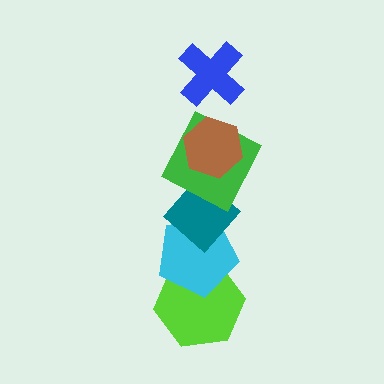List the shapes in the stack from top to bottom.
From top to bottom: the blue cross, the brown hexagon, the green square, the teal diamond, the cyan pentagon, the lime hexagon.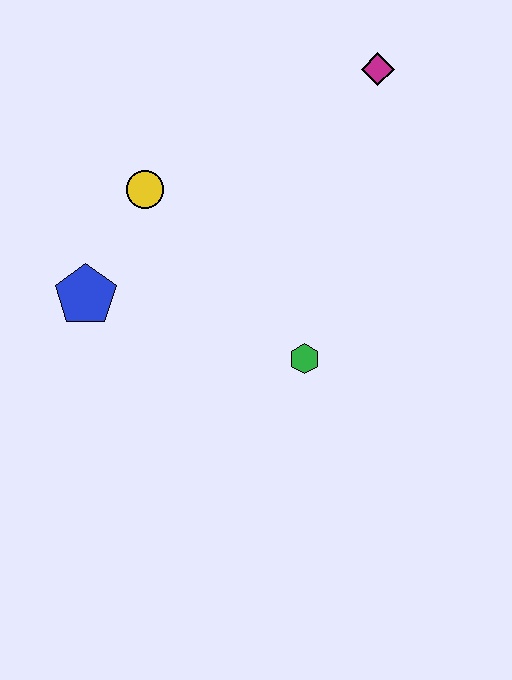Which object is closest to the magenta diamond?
The yellow circle is closest to the magenta diamond.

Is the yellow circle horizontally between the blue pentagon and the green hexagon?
Yes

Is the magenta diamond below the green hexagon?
No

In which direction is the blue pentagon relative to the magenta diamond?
The blue pentagon is to the left of the magenta diamond.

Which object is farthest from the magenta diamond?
The blue pentagon is farthest from the magenta diamond.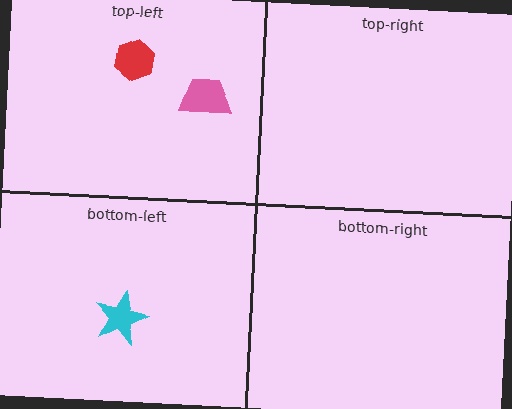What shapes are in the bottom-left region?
The cyan star.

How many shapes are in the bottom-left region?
1.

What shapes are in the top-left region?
The pink trapezoid, the red hexagon.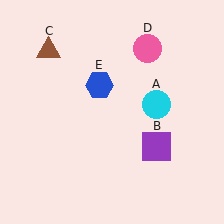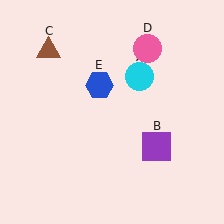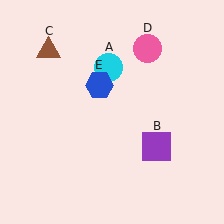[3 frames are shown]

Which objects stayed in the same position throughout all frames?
Purple square (object B) and brown triangle (object C) and pink circle (object D) and blue hexagon (object E) remained stationary.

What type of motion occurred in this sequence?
The cyan circle (object A) rotated counterclockwise around the center of the scene.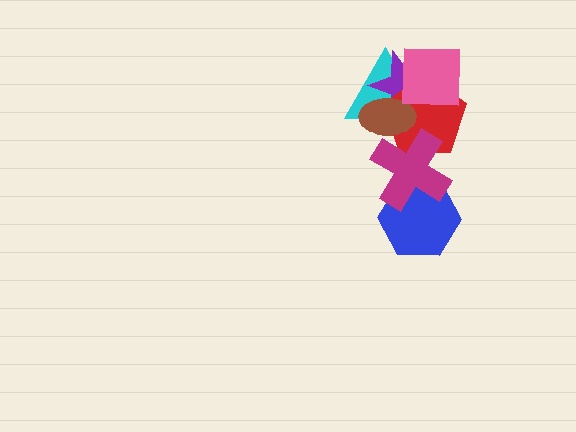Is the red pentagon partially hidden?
Yes, it is partially covered by another shape.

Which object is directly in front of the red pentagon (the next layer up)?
The brown ellipse is directly in front of the red pentagon.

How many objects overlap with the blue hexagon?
1 object overlaps with the blue hexagon.